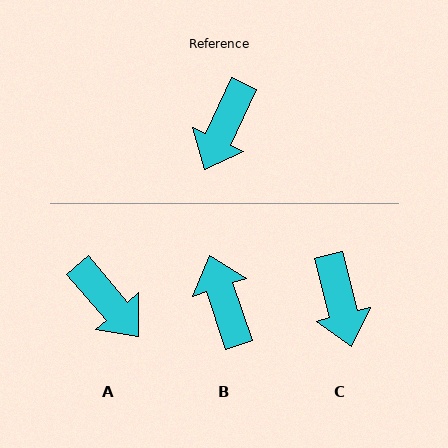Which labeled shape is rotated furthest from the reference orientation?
B, about 137 degrees away.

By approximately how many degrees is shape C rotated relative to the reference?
Approximately 39 degrees counter-clockwise.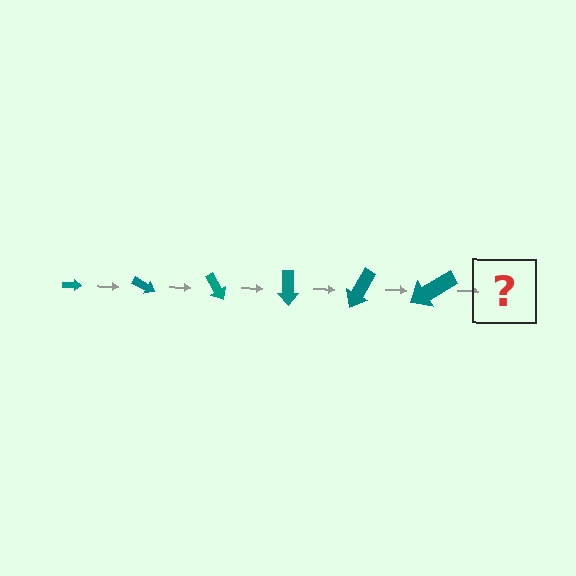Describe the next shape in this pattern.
It should be an arrow, larger than the previous one and rotated 180 degrees from the start.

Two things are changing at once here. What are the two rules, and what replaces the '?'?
The two rules are that the arrow grows larger each step and it rotates 30 degrees each step. The '?' should be an arrow, larger than the previous one and rotated 180 degrees from the start.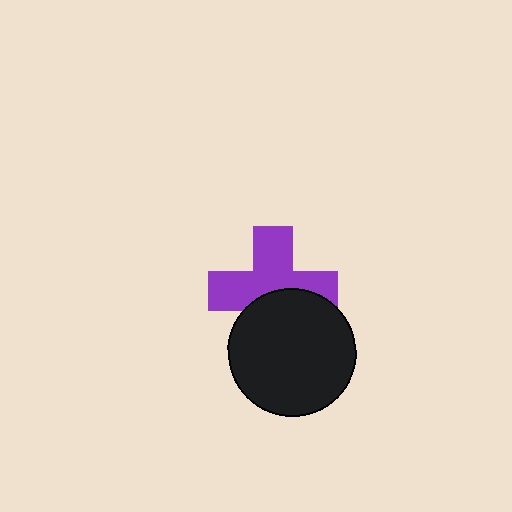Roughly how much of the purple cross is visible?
About half of it is visible (roughly 61%).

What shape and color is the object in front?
The object in front is a black circle.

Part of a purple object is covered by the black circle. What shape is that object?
It is a cross.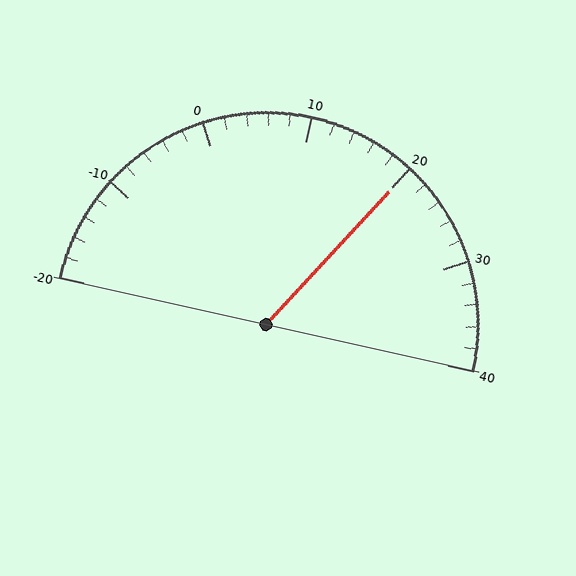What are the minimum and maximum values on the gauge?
The gauge ranges from -20 to 40.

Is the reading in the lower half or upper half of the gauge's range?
The reading is in the upper half of the range (-20 to 40).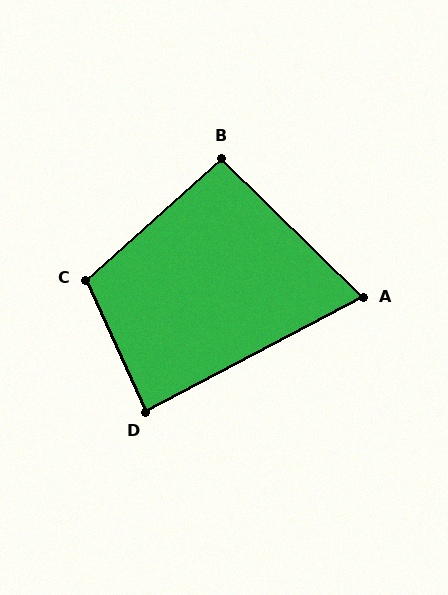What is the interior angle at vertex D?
Approximately 86 degrees (approximately right).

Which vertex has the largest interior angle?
C, at approximately 108 degrees.